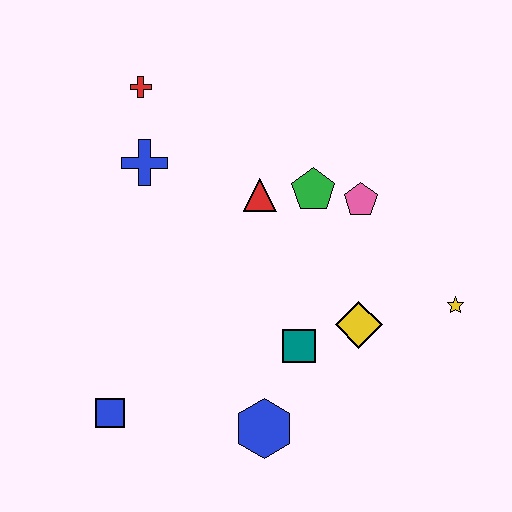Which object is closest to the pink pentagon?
The green pentagon is closest to the pink pentagon.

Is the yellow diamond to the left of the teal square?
No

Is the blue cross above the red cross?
No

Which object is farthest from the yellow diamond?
The red cross is farthest from the yellow diamond.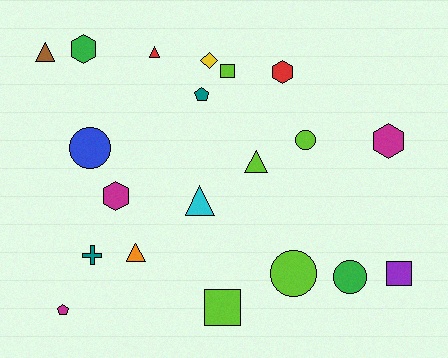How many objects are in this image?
There are 20 objects.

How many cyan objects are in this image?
There is 1 cyan object.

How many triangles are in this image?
There are 5 triangles.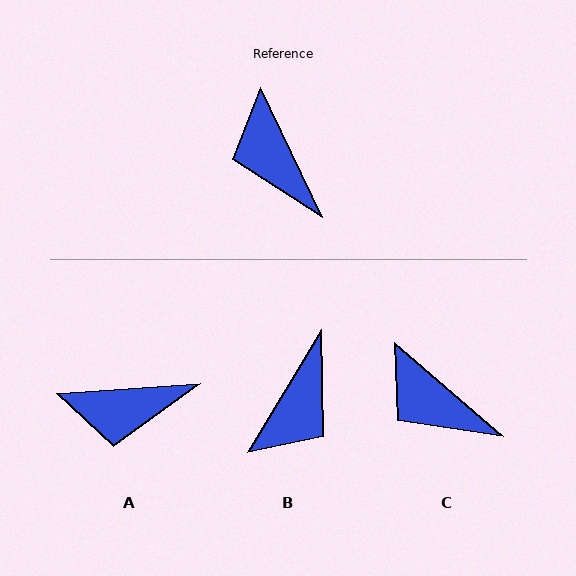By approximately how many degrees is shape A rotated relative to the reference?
Approximately 69 degrees counter-clockwise.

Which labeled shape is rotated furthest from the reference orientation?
B, about 124 degrees away.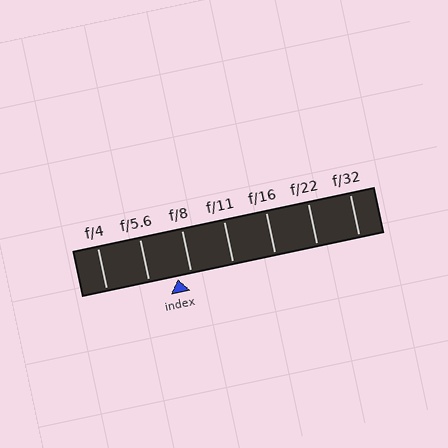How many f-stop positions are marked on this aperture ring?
There are 7 f-stop positions marked.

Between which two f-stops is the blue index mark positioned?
The index mark is between f/5.6 and f/8.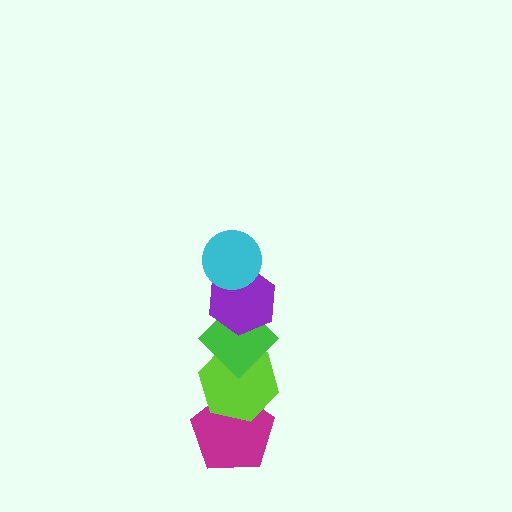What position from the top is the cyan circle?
The cyan circle is 1st from the top.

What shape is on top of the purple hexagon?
The cyan circle is on top of the purple hexagon.